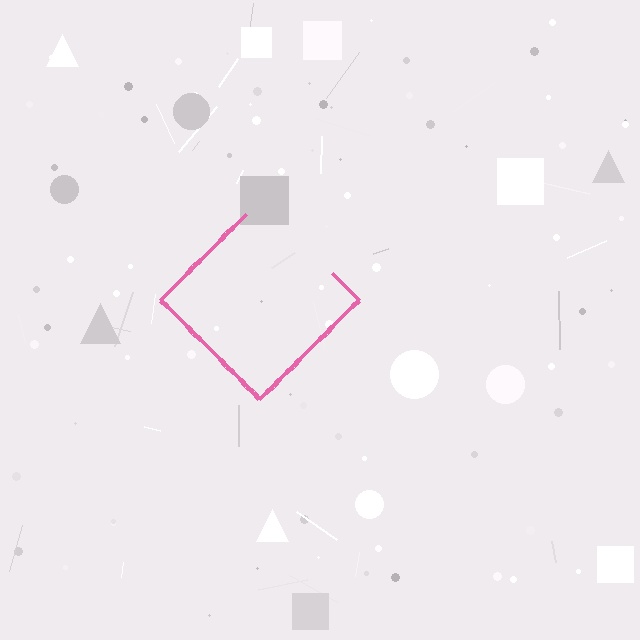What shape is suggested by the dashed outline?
The dashed outline suggests a diamond.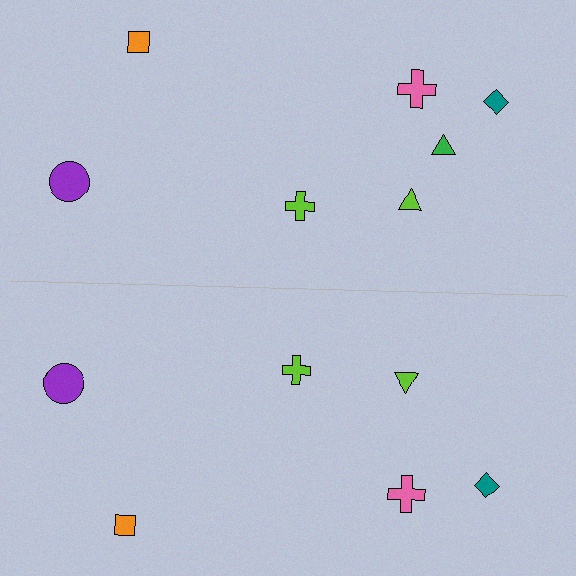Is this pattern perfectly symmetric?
No, the pattern is not perfectly symmetric. A green triangle is missing from the bottom side.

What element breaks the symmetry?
A green triangle is missing from the bottom side.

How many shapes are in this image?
There are 13 shapes in this image.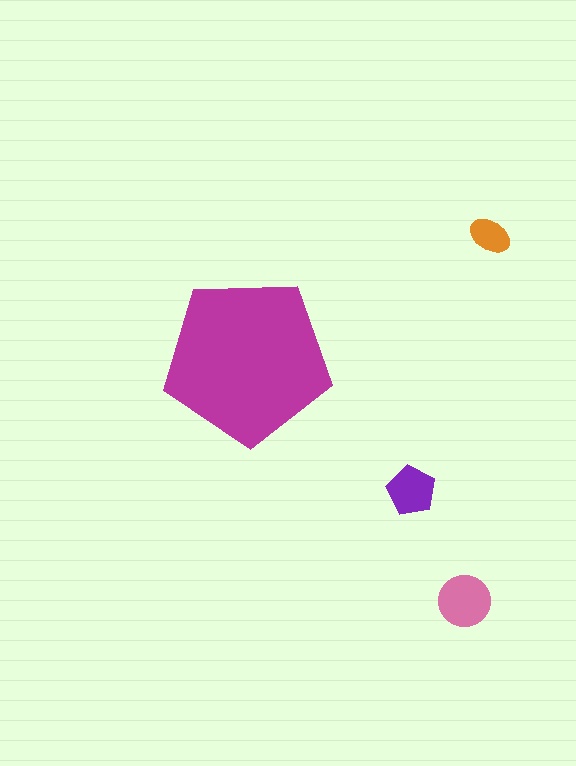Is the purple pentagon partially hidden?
No, the purple pentagon is fully visible.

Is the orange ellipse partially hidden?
No, the orange ellipse is fully visible.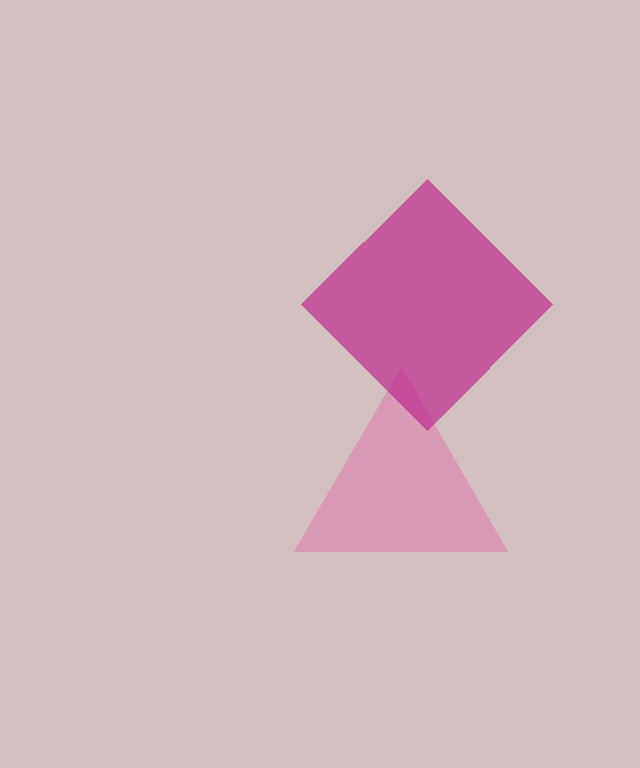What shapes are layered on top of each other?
The layered shapes are: a pink triangle, a magenta diamond.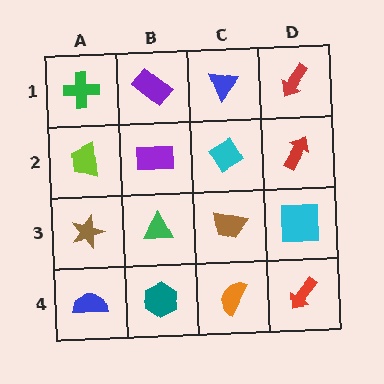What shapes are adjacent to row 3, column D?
A red arrow (row 2, column D), a red arrow (row 4, column D), a brown trapezoid (row 3, column C).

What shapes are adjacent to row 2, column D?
A red arrow (row 1, column D), a cyan square (row 3, column D), a cyan diamond (row 2, column C).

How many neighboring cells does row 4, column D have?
2.